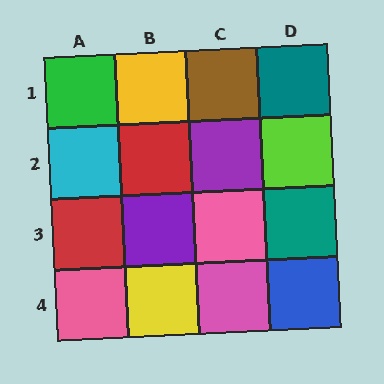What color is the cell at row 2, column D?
Lime.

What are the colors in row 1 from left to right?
Green, yellow, brown, teal.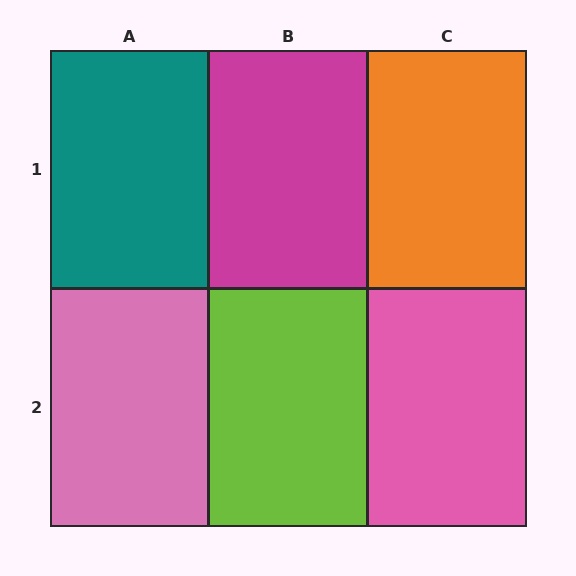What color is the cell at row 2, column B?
Lime.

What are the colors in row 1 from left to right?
Teal, magenta, orange.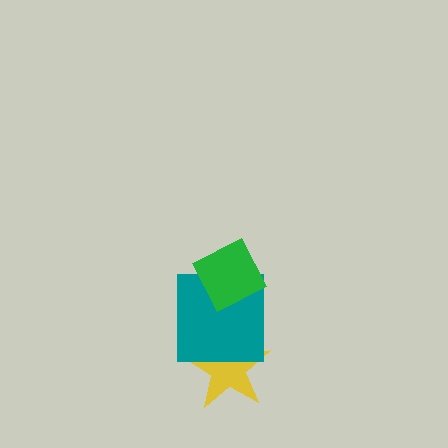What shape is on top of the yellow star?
The teal square is on top of the yellow star.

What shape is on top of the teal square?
The green diamond is on top of the teal square.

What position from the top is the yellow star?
The yellow star is 3rd from the top.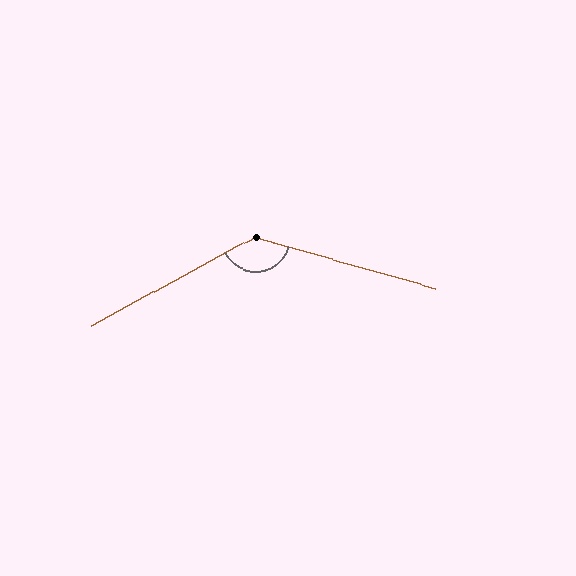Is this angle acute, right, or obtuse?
It is obtuse.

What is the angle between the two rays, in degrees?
Approximately 136 degrees.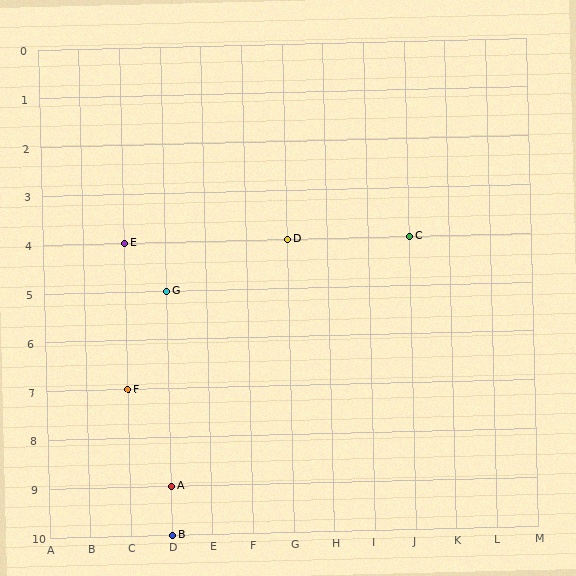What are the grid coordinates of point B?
Point B is at grid coordinates (D, 10).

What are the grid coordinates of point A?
Point A is at grid coordinates (D, 9).